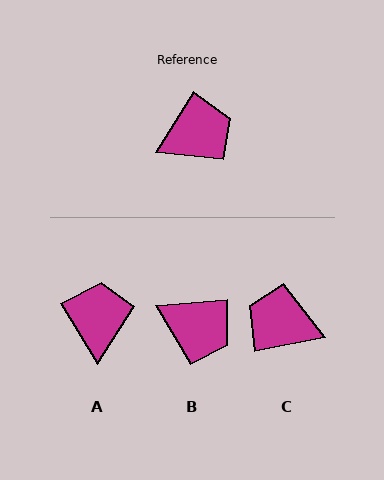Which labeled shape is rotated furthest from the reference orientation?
C, about 133 degrees away.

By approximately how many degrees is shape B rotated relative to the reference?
Approximately 54 degrees clockwise.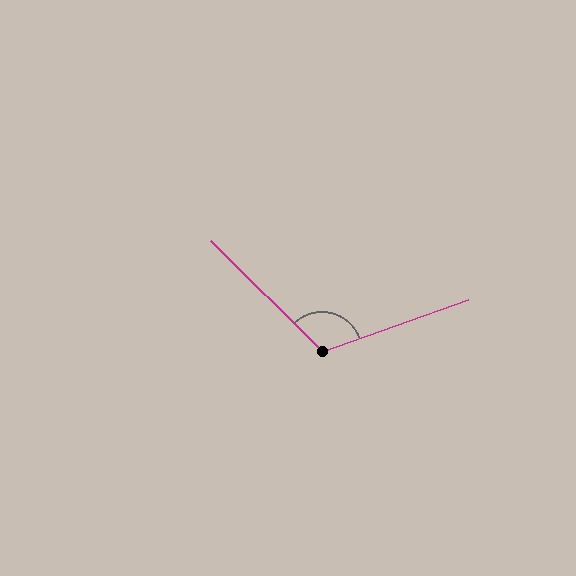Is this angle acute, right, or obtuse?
It is obtuse.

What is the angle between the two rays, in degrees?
Approximately 115 degrees.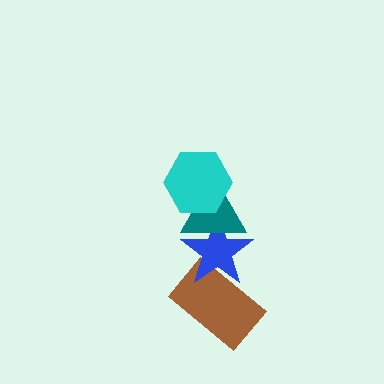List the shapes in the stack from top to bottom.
From top to bottom: the cyan hexagon, the teal triangle, the blue star, the brown rectangle.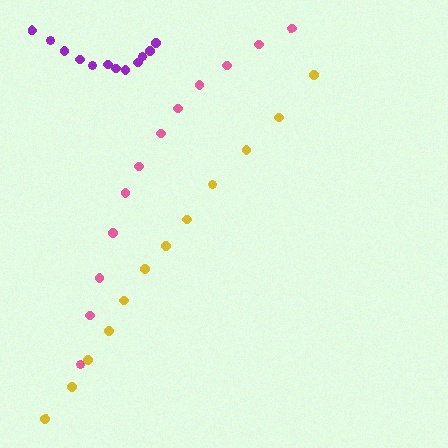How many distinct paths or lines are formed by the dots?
There are 3 distinct paths.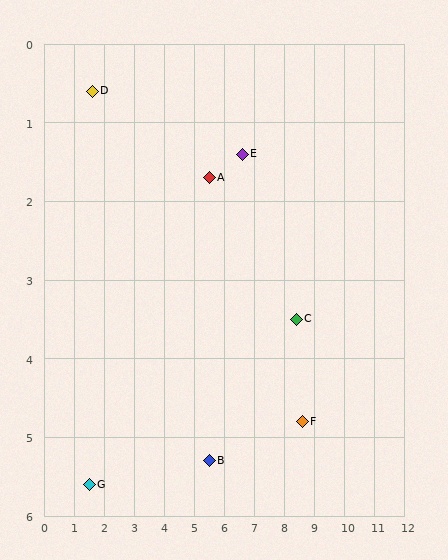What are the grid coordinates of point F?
Point F is at approximately (8.6, 4.8).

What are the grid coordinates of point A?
Point A is at approximately (5.5, 1.7).